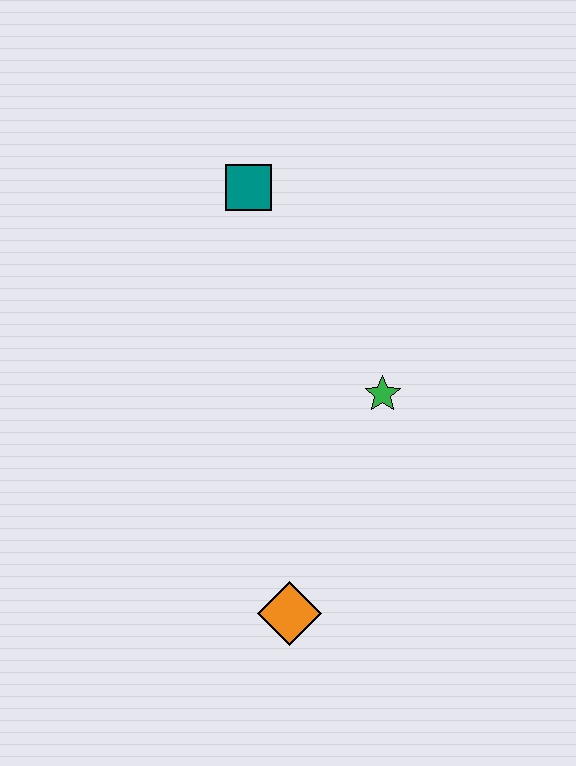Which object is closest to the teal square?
The green star is closest to the teal square.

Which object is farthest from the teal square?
The orange diamond is farthest from the teal square.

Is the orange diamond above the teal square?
No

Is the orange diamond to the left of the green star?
Yes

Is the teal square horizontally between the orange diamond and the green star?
No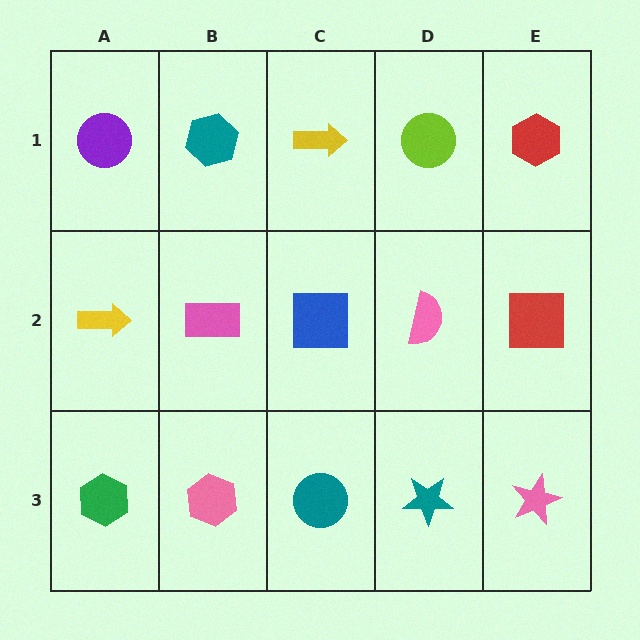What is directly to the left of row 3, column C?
A pink hexagon.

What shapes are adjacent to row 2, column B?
A teal hexagon (row 1, column B), a pink hexagon (row 3, column B), a yellow arrow (row 2, column A), a blue square (row 2, column C).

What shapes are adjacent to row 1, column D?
A pink semicircle (row 2, column D), a yellow arrow (row 1, column C), a red hexagon (row 1, column E).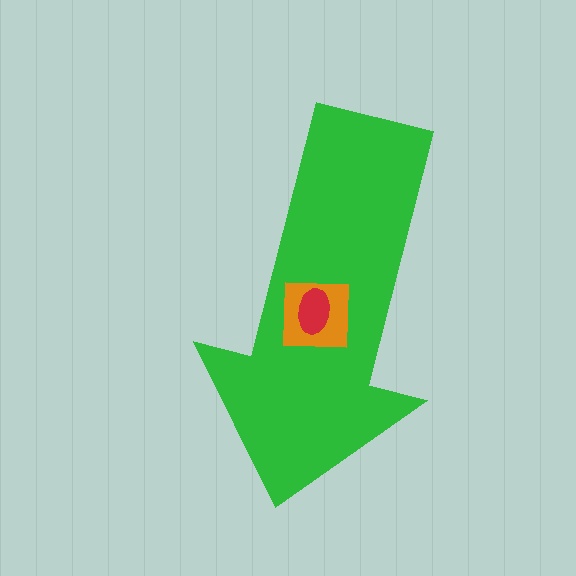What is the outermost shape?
The green arrow.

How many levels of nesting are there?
3.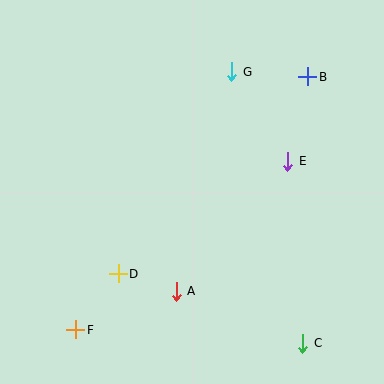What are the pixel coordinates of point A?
Point A is at (176, 291).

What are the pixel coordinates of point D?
Point D is at (118, 274).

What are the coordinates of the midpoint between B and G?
The midpoint between B and G is at (270, 74).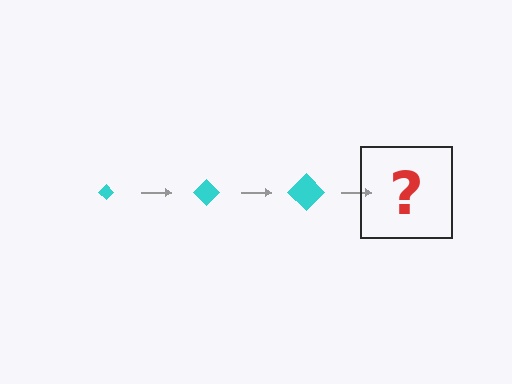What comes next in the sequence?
The next element should be a cyan diamond, larger than the previous one.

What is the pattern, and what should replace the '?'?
The pattern is that the diamond gets progressively larger each step. The '?' should be a cyan diamond, larger than the previous one.